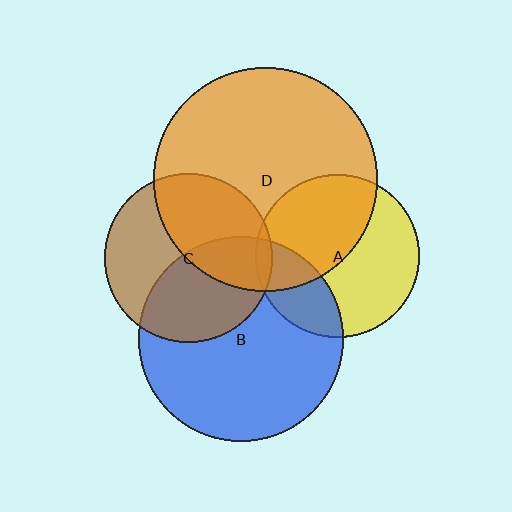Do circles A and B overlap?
Yes.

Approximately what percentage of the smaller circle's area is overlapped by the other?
Approximately 25%.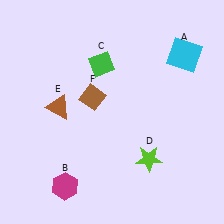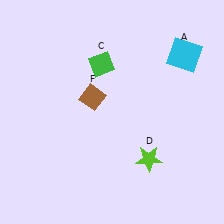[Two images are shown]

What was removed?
The magenta hexagon (B), the brown triangle (E) were removed in Image 2.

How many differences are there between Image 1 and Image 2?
There are 2 differences between the two images.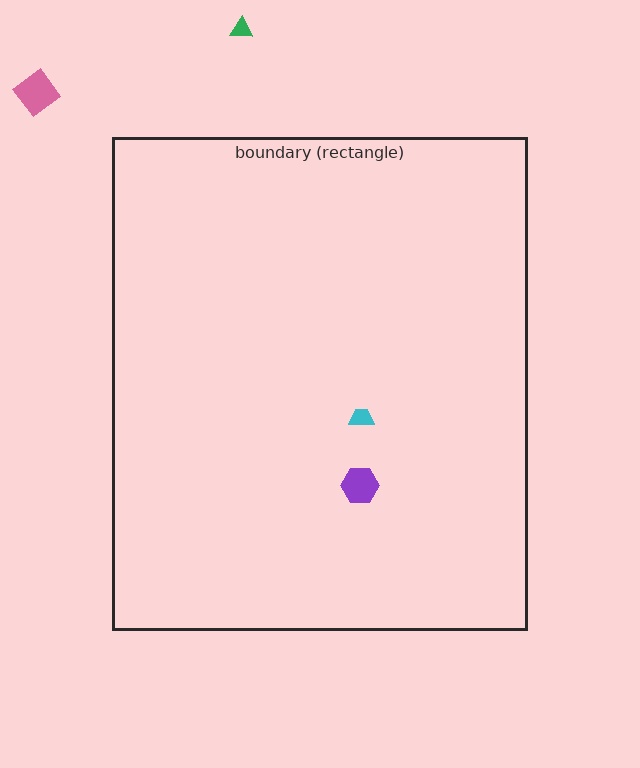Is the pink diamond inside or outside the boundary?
Outside.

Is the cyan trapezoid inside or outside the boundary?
Inside.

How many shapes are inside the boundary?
2 inside, 2 outside.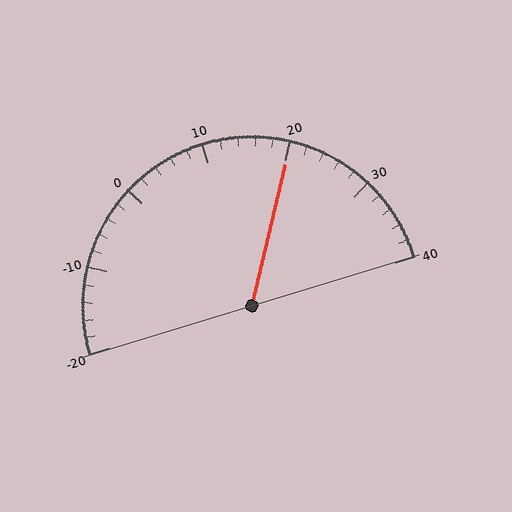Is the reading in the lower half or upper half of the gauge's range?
The reading is in the upper half of the range (-20 to 40).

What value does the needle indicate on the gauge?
The needle indicates approximately 20.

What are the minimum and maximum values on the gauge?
The gauge ranges from -20 to 40.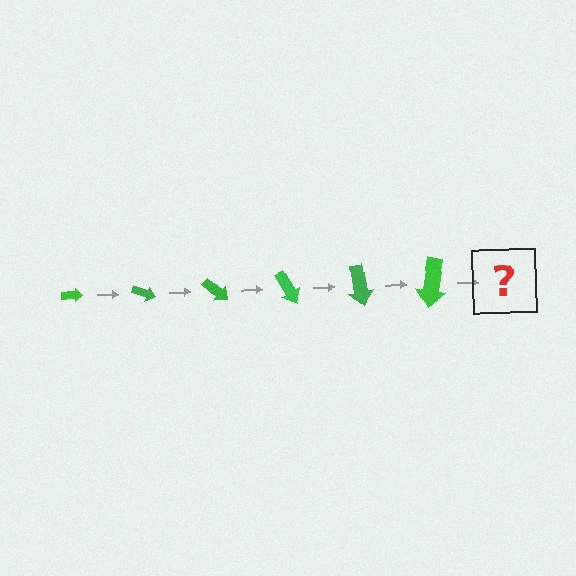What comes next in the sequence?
The next element should be an arrow, larger than the previous one and rotated 120 degrees from the start.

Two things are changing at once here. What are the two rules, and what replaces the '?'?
The two rules are that the arrow grows larger each step and it rotates 20 degrees each step. The '?' should be an arrow, larger than the previous one and rotated 120 degrees from the start.